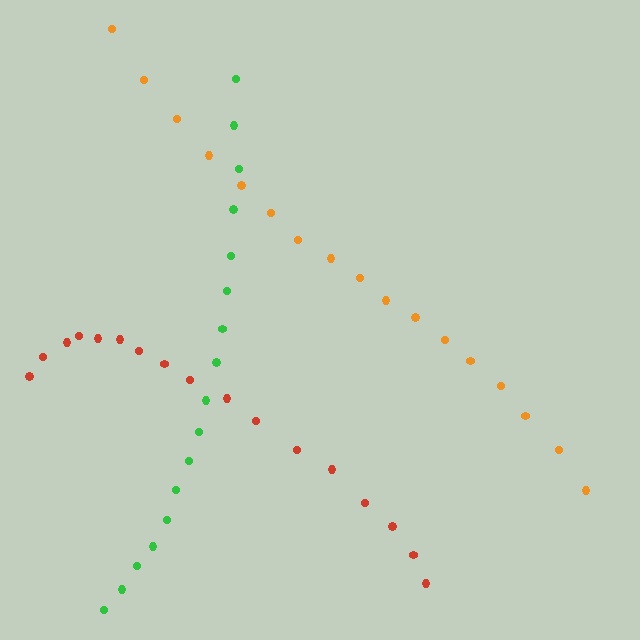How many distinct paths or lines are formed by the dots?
There are 3 distinct paths.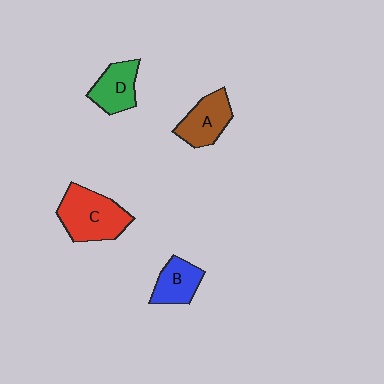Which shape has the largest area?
Shape C (red).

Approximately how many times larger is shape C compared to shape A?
Approximately 1.4 times.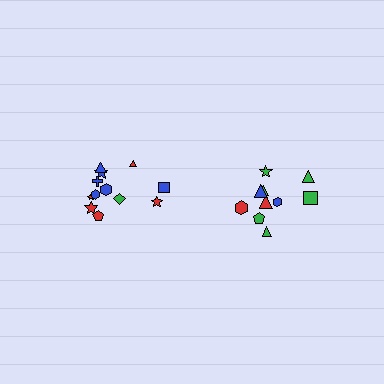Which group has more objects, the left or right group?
The left group.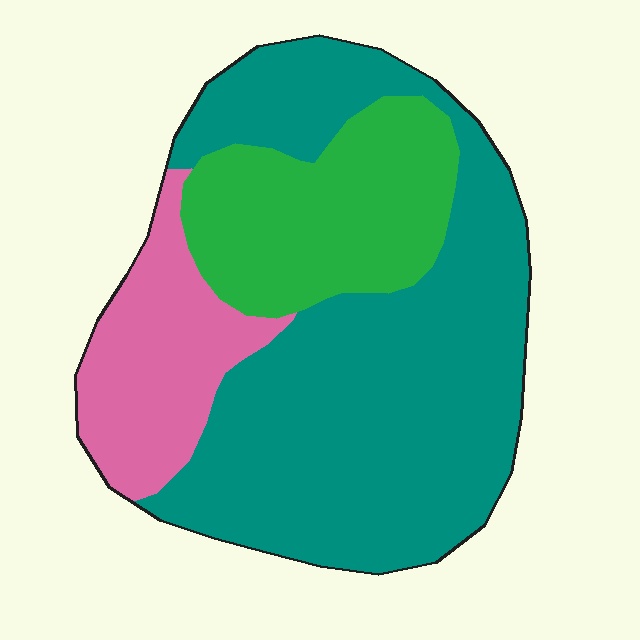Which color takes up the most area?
Teal, at roughly 60%.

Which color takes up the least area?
Pink, at roughly 15%.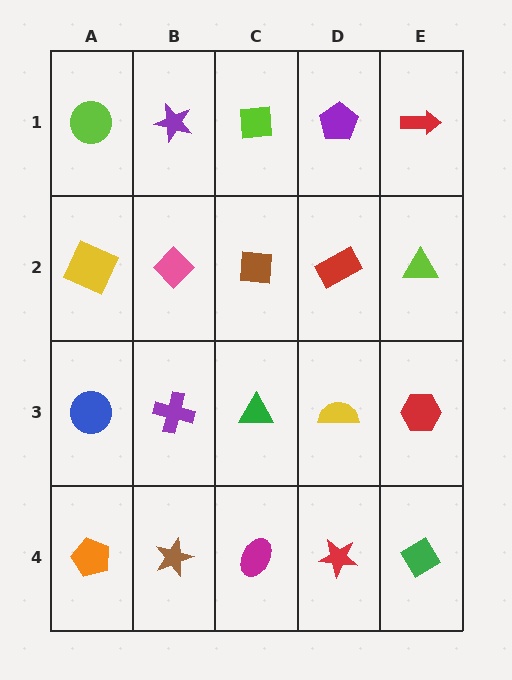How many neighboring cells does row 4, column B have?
3.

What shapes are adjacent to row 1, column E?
A lime triangle (row 2, column E), a purple pentagon (row 1, column D).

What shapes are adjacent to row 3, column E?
A lime triangle (row 2, column E), a green diamond (row 4, column E), a yellow semicircle (row 3, column D).